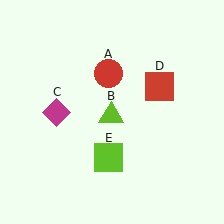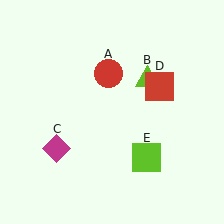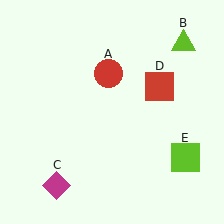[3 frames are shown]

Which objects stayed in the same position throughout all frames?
Red circle (object A) and red square (object D) remained stationary.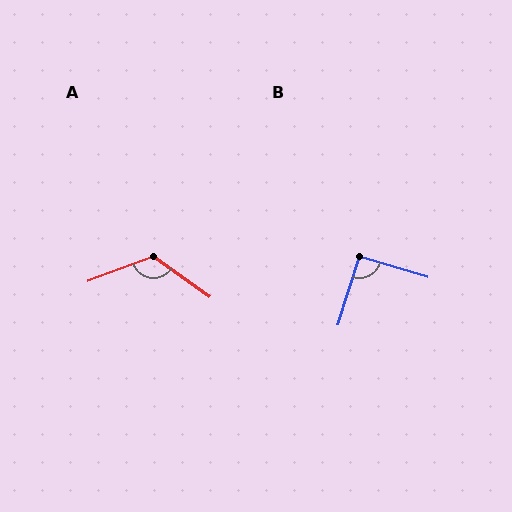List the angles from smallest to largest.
B (91°), A (124°).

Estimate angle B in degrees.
Approximately 91 degrees.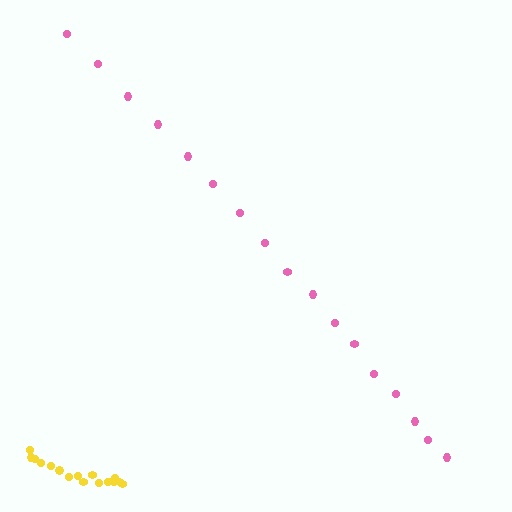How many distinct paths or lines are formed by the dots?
There are 2 distinct paths.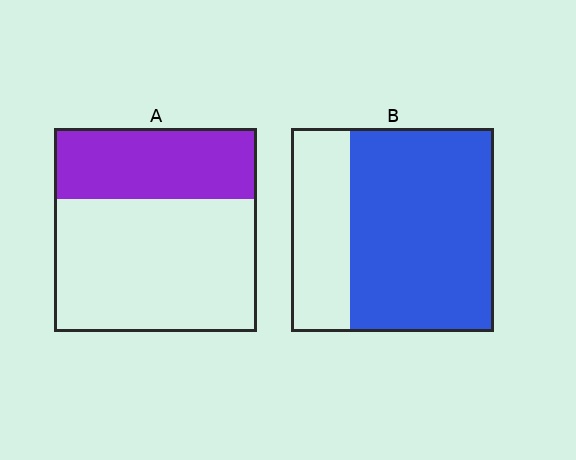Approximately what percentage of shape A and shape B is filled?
A is approximately 35% and B is approximately 70%.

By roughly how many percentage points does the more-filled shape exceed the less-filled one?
By roughly 35 percentage points (B over A).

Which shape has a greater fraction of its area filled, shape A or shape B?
Shape B.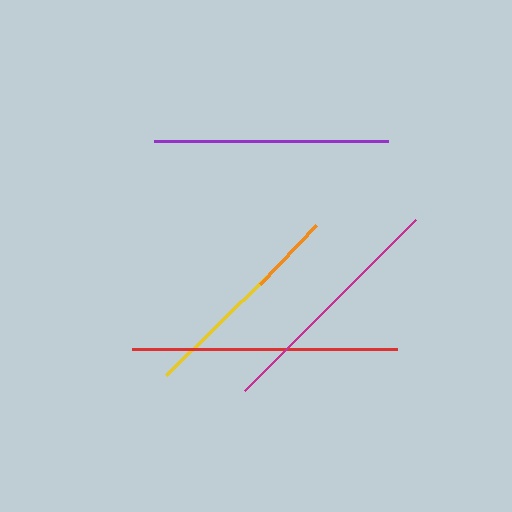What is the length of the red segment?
The red segment is approximately 265 pixels long.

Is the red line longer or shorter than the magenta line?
The red line is longer than the magenta line.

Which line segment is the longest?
The red line is the longest at approximately 265 pixels.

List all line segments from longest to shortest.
From longest to shortest: red, magenta, purple, yellow, orange.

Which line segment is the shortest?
The orange line is the shortest at approximately 81 pixels.